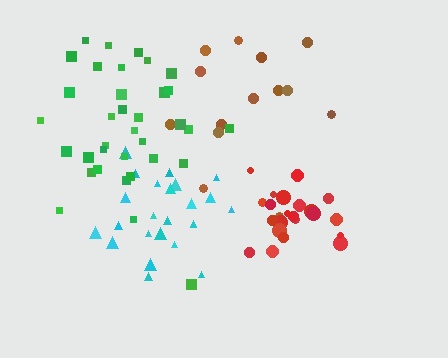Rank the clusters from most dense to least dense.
red, cyan, green, brown.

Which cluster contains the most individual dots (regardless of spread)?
Green (35).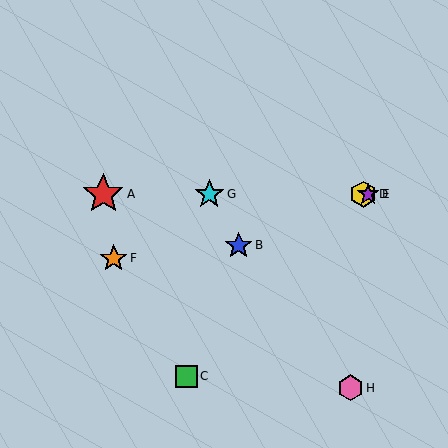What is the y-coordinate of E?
Object E is at y≈194.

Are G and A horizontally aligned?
Yes, both are at y≈194.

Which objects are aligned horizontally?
Objects A, D, E, G are aligned horizontally.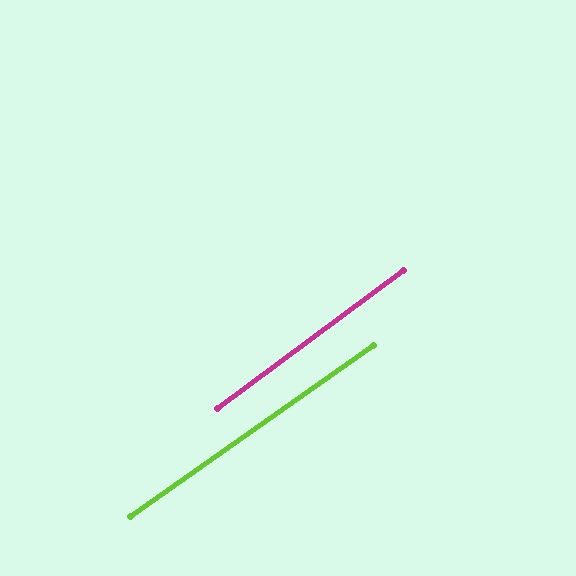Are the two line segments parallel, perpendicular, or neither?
Parallel — their directions differ by only 1.4°.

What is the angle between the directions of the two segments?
Approximately 1 degree.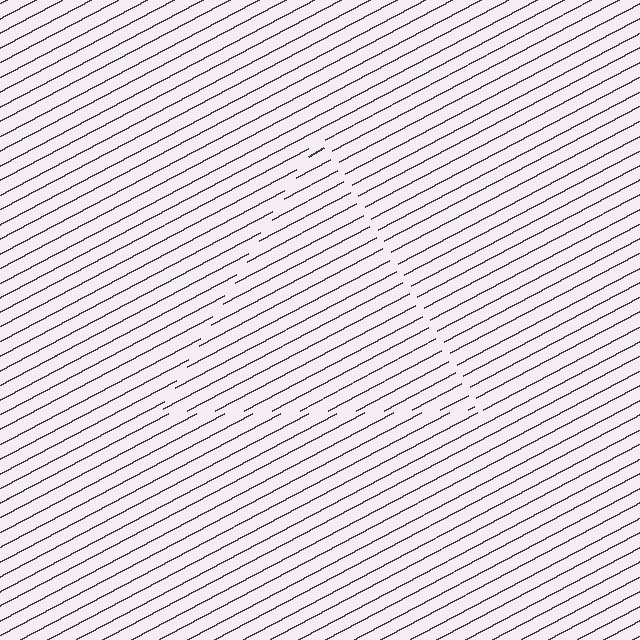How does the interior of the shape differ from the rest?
The interior of the shape contains the same grating, shifted by half a period — the contour is defined by the phase discontinuity where line-ends from the inner and outer gratings abut.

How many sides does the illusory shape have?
3 sides — the line-ends trace a triangle.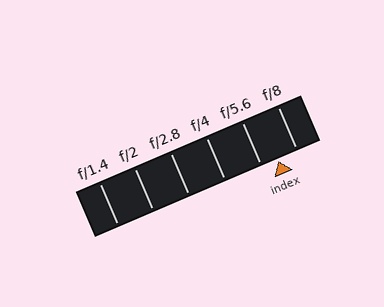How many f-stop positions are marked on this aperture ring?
There are 6 f-stop positions marked.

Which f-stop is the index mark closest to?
The index mark is closest to f/5.6.